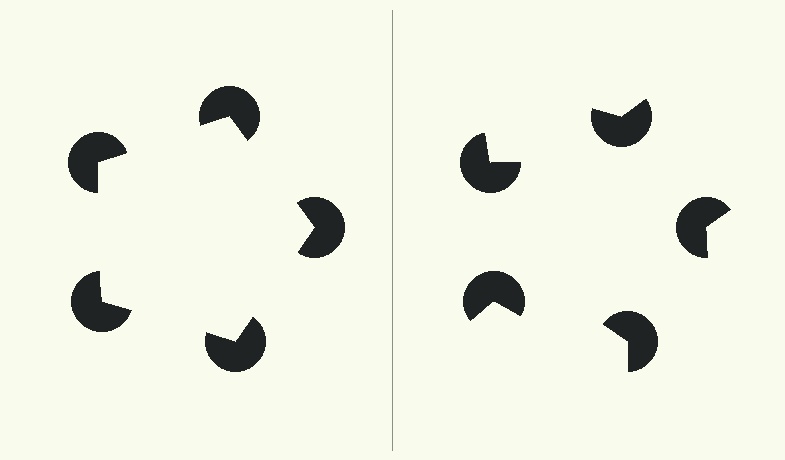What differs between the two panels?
The pac-man discs are positioned identically on both sides; only the wedge orientations differ. On the left they align to a pentagon; on the right they are misaligned.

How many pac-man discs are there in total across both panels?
10 — 5 on each side.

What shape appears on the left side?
An illusory pentagon.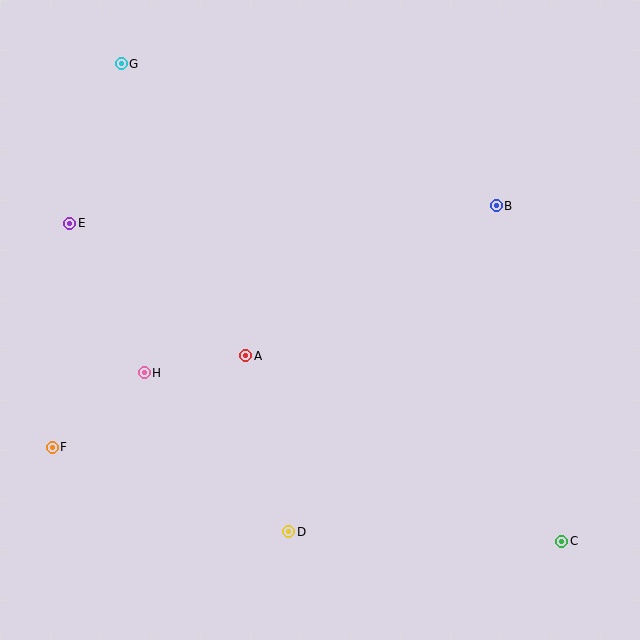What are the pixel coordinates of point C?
Point C is at (562, 541).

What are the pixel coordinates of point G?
Point G is at (121, 64).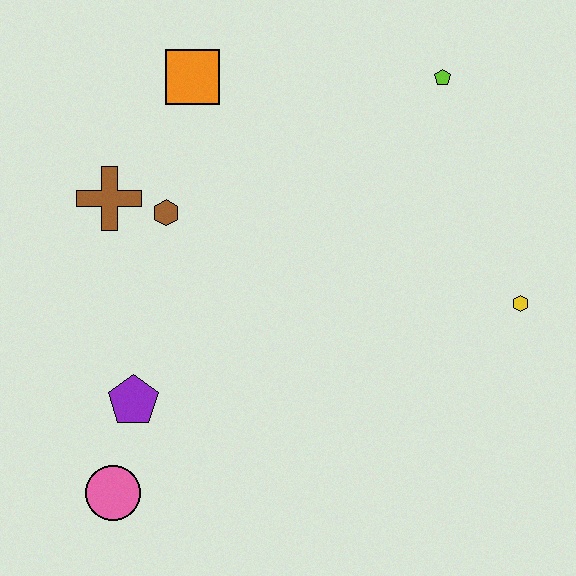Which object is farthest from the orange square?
The pink circle is farthest from the orange square.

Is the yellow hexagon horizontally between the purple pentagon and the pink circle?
No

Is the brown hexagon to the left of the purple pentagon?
No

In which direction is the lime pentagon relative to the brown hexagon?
The lime pentagon is to the right of the brown hexagon.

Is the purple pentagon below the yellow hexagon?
Yes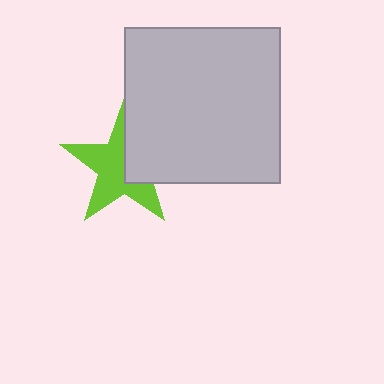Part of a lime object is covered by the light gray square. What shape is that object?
It is a star.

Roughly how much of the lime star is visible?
About half of it is visible (roughly 62%).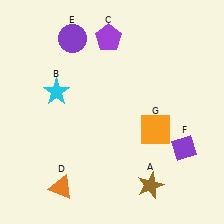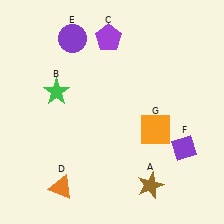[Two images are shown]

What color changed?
The star (B) changed from cyan in Image 1 to green in Image 2.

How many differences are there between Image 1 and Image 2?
There is 1 difference between the two images.